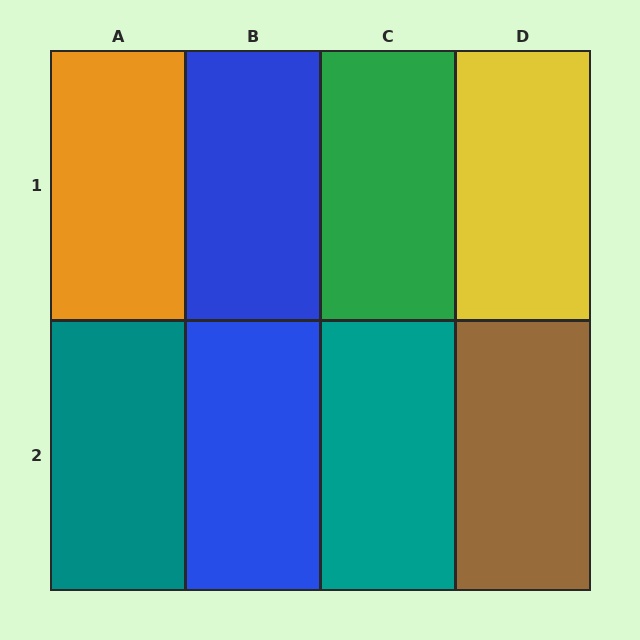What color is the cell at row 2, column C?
Teal.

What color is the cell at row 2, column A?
Teal.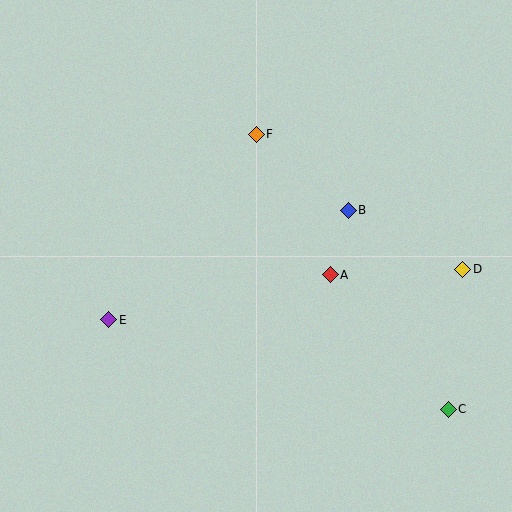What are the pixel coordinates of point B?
Point B is at (348, 210).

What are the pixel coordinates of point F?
Point F is at (256, 134).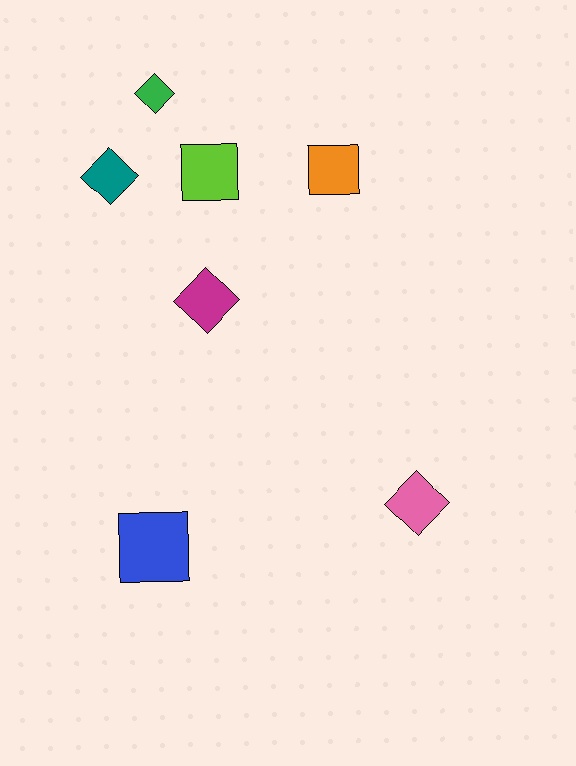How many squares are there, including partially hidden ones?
There are 3 squares.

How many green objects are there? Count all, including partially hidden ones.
There is 1 green object.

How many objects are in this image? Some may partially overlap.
There are 7 objects.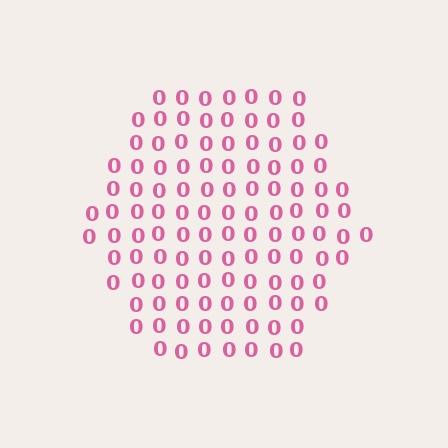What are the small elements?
The small elements are digit 0's.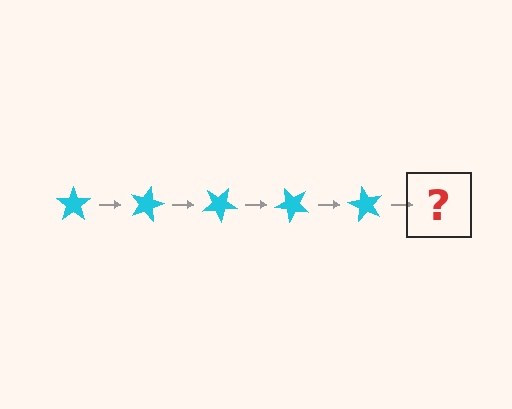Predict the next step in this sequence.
The next step is a cyan star rotated 75 degrees.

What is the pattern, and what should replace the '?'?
The pattern is that the star rotates 15 degrees each step. The '?' should be a cyan star rotated 75 degrees.